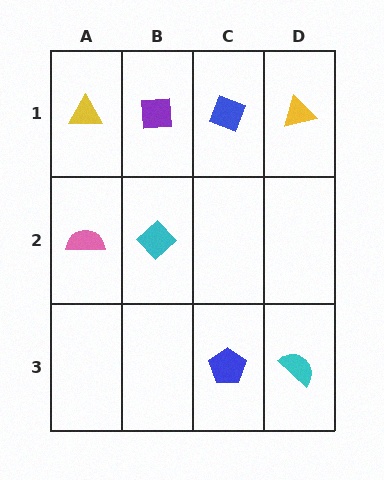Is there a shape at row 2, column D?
No, that cell is empty.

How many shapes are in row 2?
2 shapes.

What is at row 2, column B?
A cyan diamond.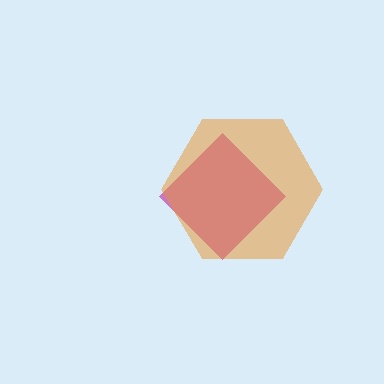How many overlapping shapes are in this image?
There are 2 overlapping shapes in the image.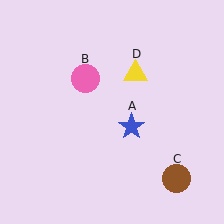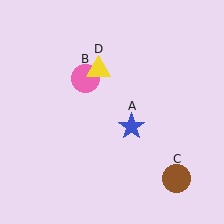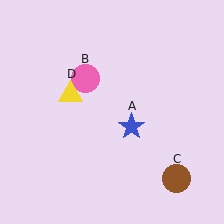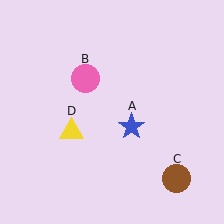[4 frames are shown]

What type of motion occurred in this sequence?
The yellow triangle (object D) rotated counterclockwise around the center of the scene.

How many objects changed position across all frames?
1 object changed position: yellow triangle (object D).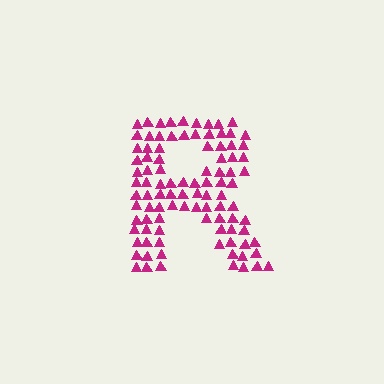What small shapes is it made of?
It is made of small triangles.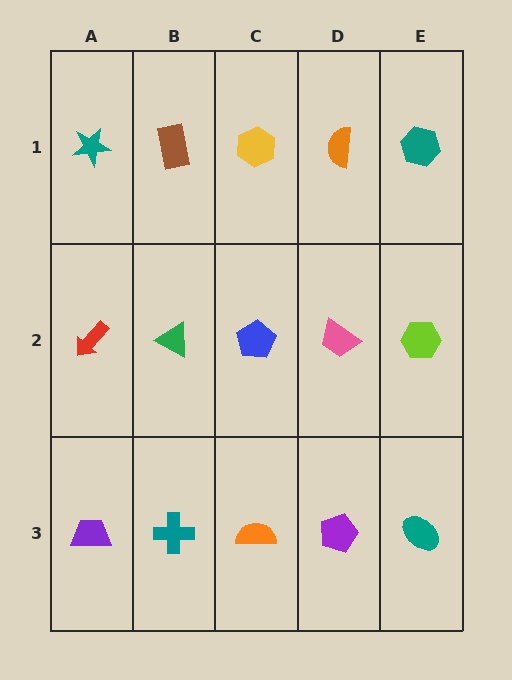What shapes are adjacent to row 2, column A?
A teal star (row 1, column A), a purple trapezoid (row 3, column A), a green triangle (row 2, column B).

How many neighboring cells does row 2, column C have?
4.